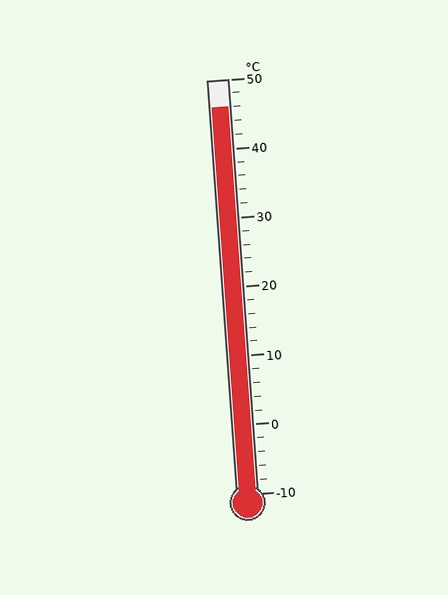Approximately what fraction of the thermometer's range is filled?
The thermometer is filled to approximately 95% of its range.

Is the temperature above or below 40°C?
The temperature is above 40°C.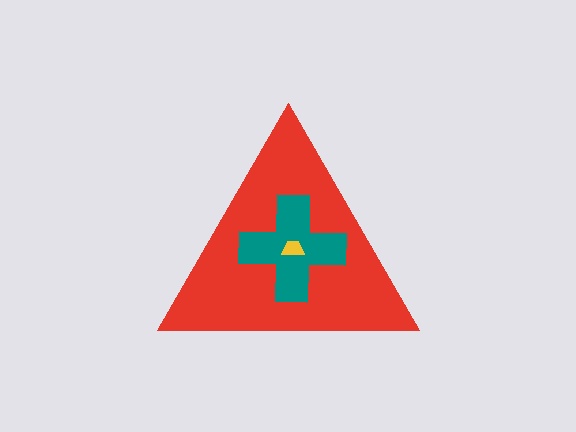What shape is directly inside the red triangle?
The teal cross.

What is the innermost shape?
The yellow trapezoid.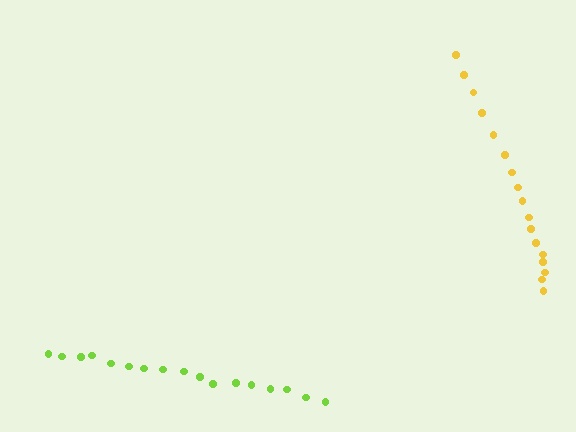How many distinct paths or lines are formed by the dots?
There are 2 distinct paths.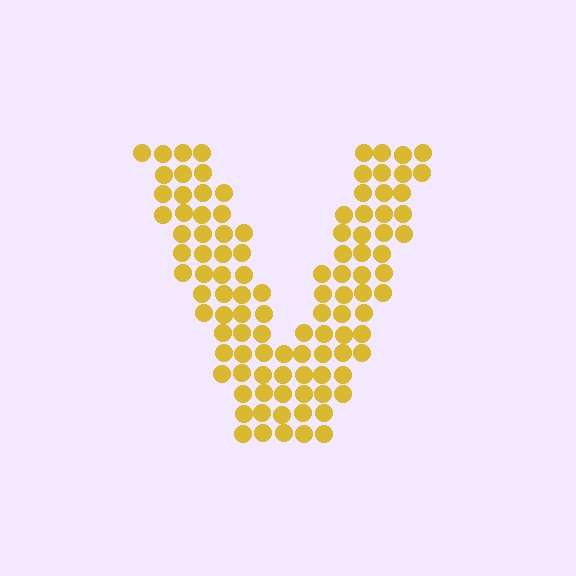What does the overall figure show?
The overall figure shows the letter V.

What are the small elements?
The small elements are circles.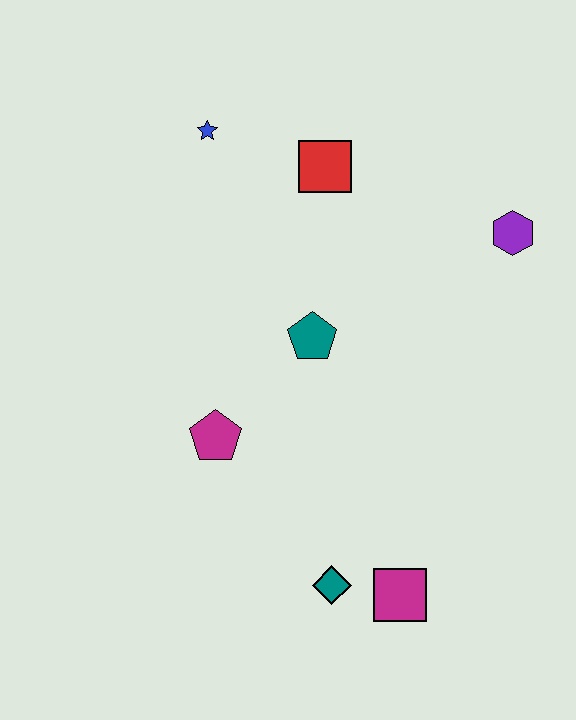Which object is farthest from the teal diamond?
The blue star is farthest from the teal diamond.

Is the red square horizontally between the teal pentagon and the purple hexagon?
Yes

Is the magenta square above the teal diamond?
No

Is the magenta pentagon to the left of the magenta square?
Yes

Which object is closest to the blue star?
The red square is closest to the blue star.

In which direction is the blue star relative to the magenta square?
The blue star is above the magenta square.